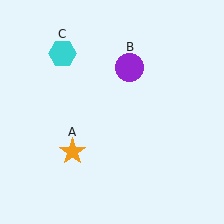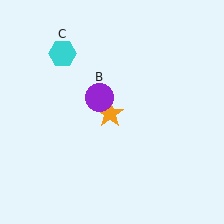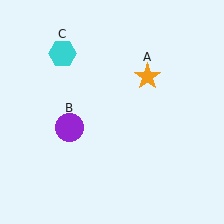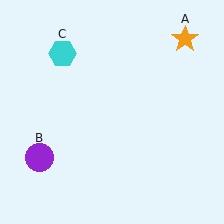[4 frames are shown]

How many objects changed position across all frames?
2 objects changed position: orange star (object A), purple circle (object B).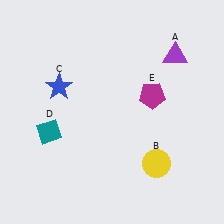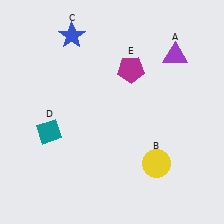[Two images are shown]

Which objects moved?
The objects that moved are: the blue star (C), the magenta pentagon (E).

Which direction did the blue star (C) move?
The blue star (C) moved up.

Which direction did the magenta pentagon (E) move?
The magenta pentagon (E) moved up.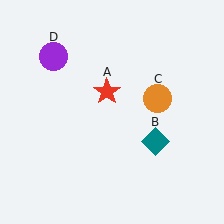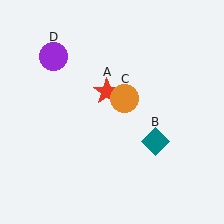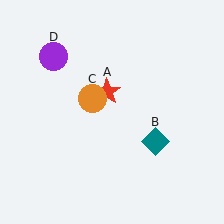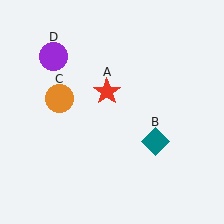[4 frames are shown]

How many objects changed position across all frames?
1 object changed position: orange circle (object C).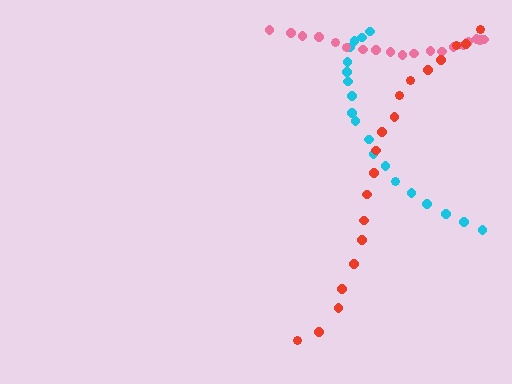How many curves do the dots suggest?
There are 3 distinct paths.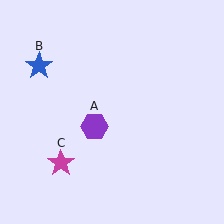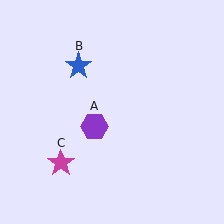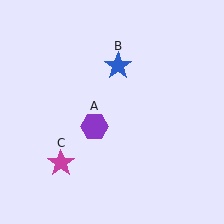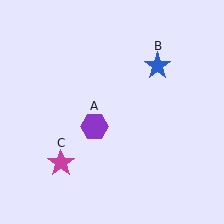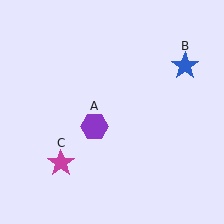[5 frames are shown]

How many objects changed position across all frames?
1 object changed position: blue star (object B).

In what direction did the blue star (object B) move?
The blue star (object B) moved right.